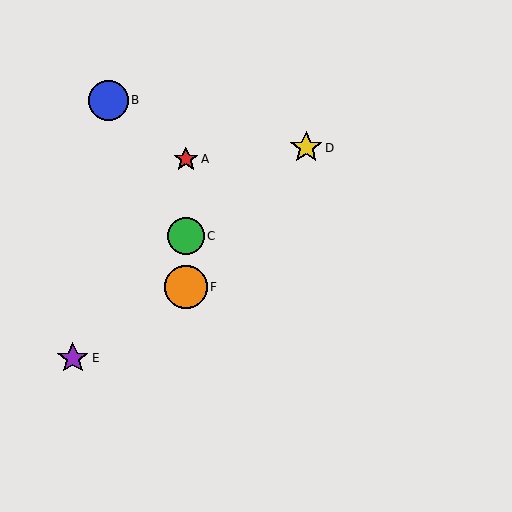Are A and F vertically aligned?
Yes, both are at x≈186.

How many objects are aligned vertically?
3 objects (A, C, F) are aligned vertically.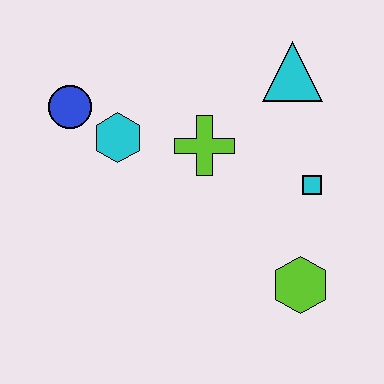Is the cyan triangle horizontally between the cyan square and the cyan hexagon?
Yes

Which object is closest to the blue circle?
The cyan hexagon is closest to the blue circle.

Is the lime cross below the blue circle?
Yes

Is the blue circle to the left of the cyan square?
Yes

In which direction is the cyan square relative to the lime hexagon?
The cyan square is above the lime hexagon.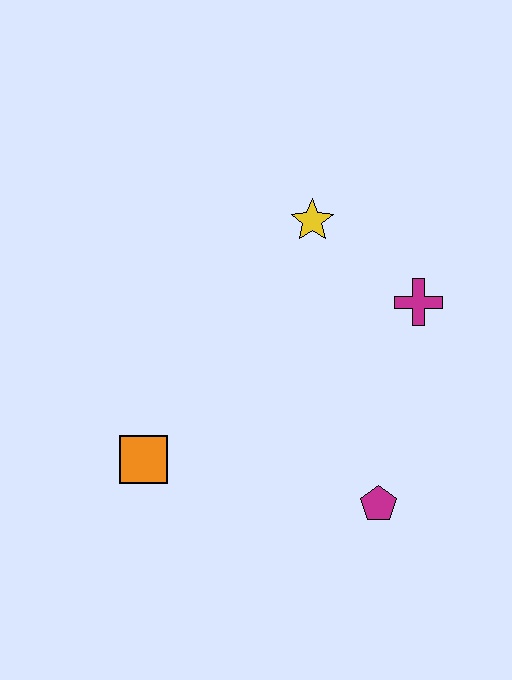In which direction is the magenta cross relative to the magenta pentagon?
The magenta cross is above the magenta pentagon.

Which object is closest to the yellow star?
The magenta cross is closest to the yellow star.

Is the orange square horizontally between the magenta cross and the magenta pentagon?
No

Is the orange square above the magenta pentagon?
Yes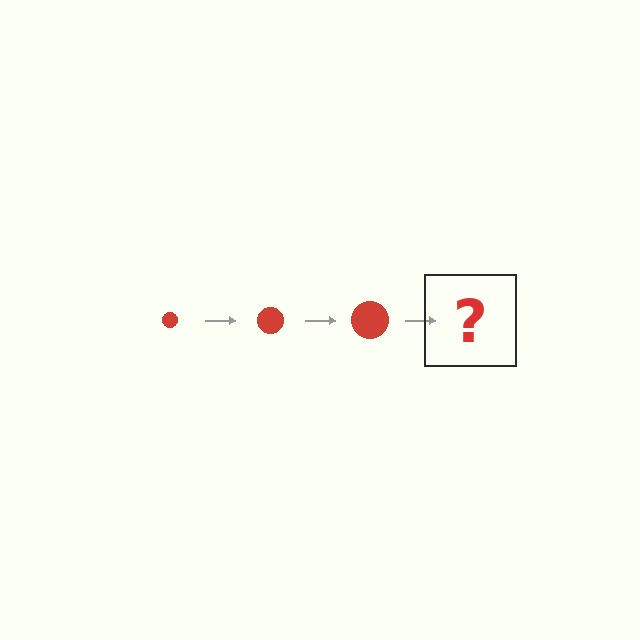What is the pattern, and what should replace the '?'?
The pattern is that the circle gets progressively larger each step. The '?' should be a red circle, larger than the previous one.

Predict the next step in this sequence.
The next step is a red circle, larger than the previous one.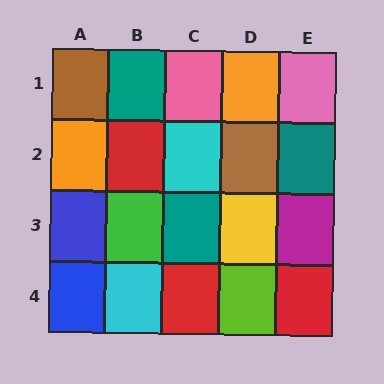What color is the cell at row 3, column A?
Blue.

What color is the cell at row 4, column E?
Red.